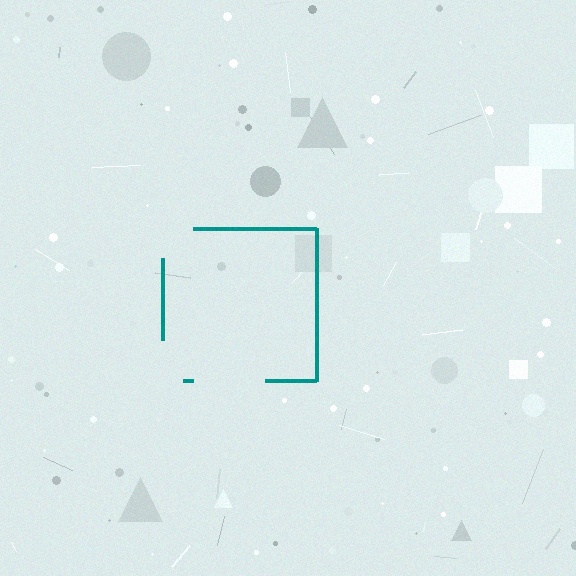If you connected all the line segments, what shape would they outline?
They would outline a square.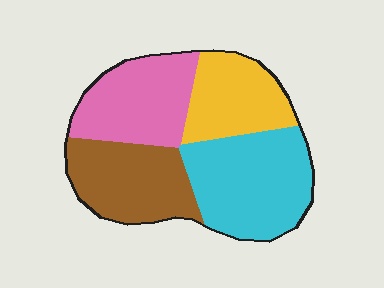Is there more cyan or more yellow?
Cyan.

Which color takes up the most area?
Cyan, at roughly 30%.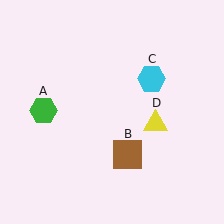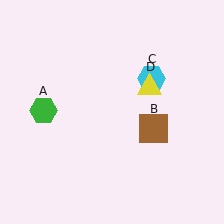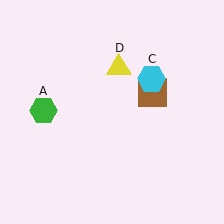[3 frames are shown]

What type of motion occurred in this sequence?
The brown square (object B), yellow triangle (object D) rotated counterclockwise around the center of the scene.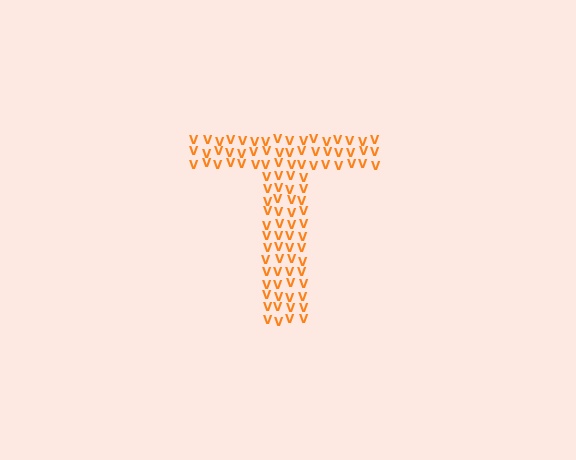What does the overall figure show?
The overall figure shows the letter T.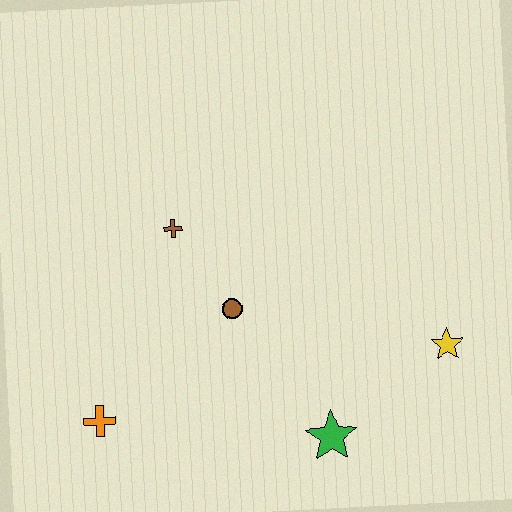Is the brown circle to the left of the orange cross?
No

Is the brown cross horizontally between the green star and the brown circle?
No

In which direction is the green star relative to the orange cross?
The green star is to the right of the orange cross.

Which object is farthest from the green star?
The brown cross is farthest from the green star.